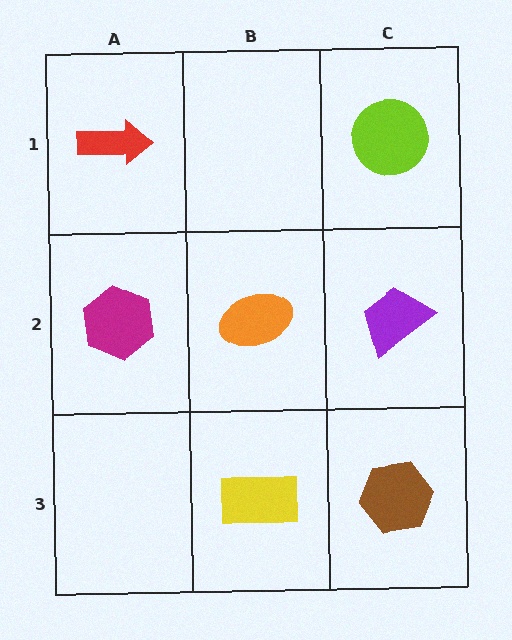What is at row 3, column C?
A brown hexagon.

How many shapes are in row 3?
2 shapes.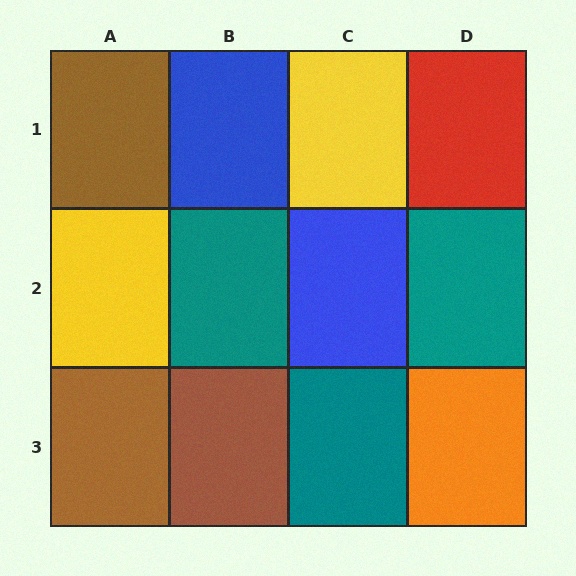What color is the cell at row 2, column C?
Blue.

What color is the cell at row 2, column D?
Teal.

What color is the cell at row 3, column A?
Brown.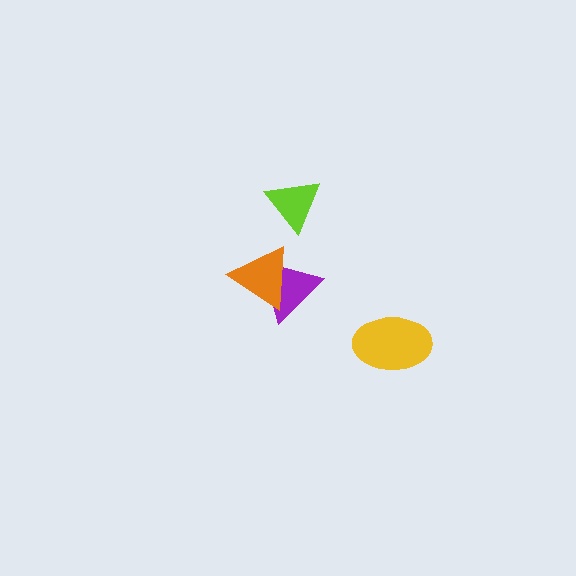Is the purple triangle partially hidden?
Yes, it is partially covered by another shape.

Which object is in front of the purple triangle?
The orange triangle is in front of the purple triangle.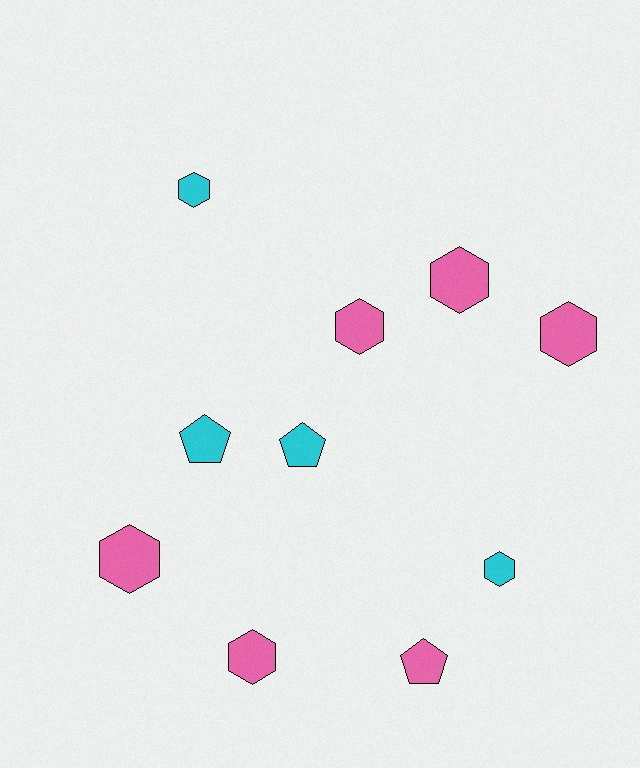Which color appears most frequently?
Pink, with 6 objects.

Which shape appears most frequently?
Hexagon, with 7 objects.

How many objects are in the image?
There are 10 objects.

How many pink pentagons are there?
There is 1 pink pentagon.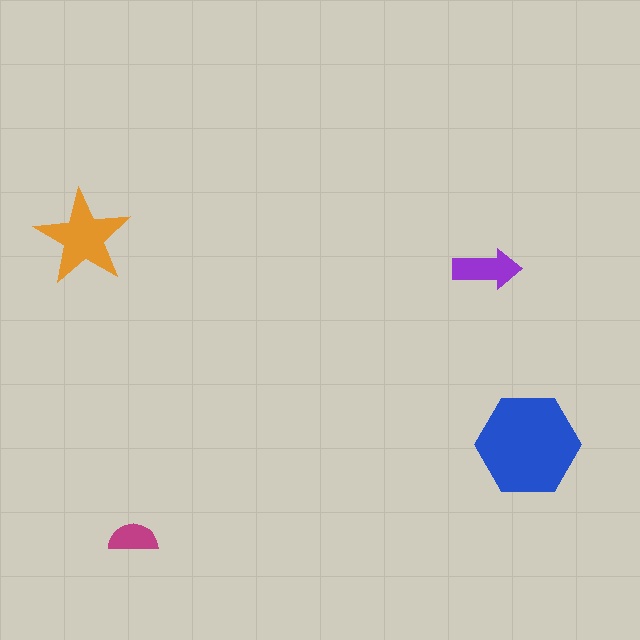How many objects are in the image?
There are 4 objects in the image.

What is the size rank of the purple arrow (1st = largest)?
3rd.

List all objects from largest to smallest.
The blue hexagon, the orange star, the purple arrow, the magenta semicircle.